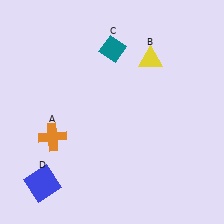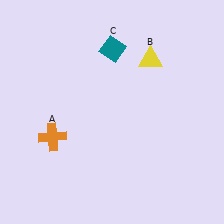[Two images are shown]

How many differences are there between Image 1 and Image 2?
There is 1 difference between the two images.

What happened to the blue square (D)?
The blue square (D) was removed in Image 2. It was in the bottom-left area of Image 1.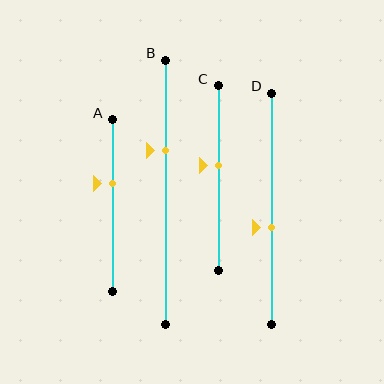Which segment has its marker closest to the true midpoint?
Segment C has its marker closest to the true midpoint.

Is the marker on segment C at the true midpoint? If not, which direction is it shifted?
No, the marker on segment C is shifted upward by about 7% of the segment length.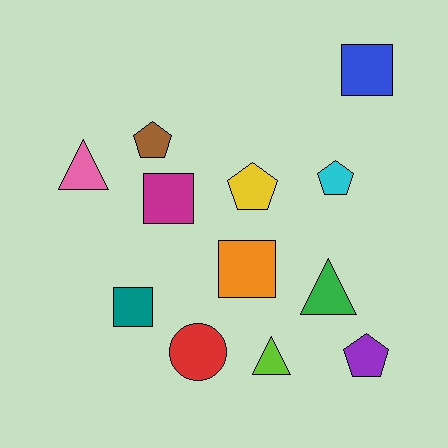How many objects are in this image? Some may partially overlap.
There are 12 objects.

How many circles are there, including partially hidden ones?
There is 1 circle.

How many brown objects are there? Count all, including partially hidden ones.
There is 1 brown object.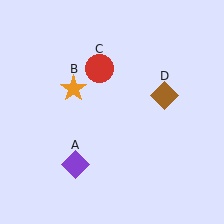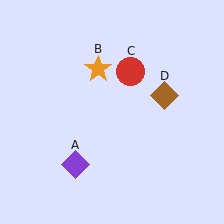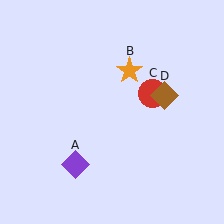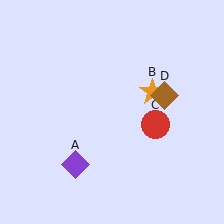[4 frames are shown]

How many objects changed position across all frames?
2 objects changed position: orange star (object B), red circle (object C).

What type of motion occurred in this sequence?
The orange star (object B), red circle (object C) rotated clockwise around the center of the scene.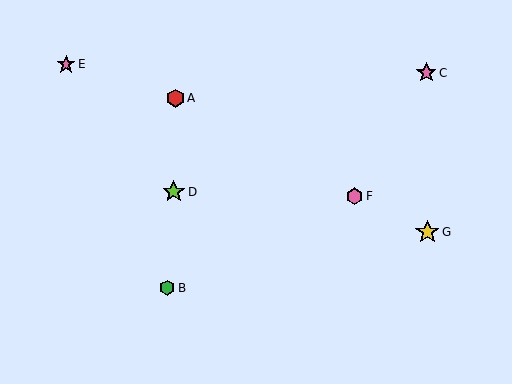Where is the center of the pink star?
The center of the pink star is at (426, 73).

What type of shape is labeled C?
Shape C is a pink star.